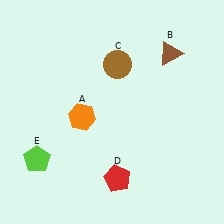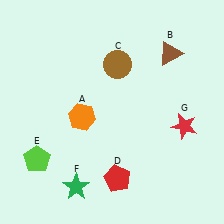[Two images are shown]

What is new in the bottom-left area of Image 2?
A green star (F) was added in the bottom-left area of Image 2.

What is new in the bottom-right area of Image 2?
A red star (G) was added in the bottom-right area of Image 2.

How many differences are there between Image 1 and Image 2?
There are 2 differences between the two images.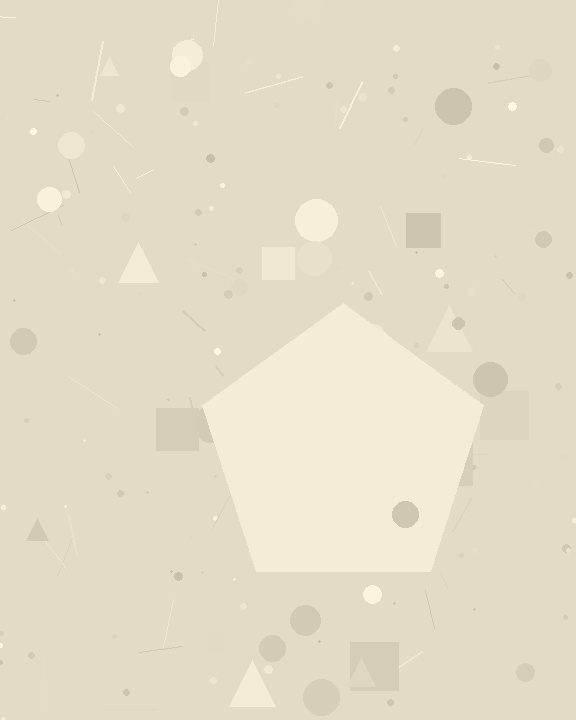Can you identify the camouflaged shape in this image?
The camouflaged shape is a pentagon.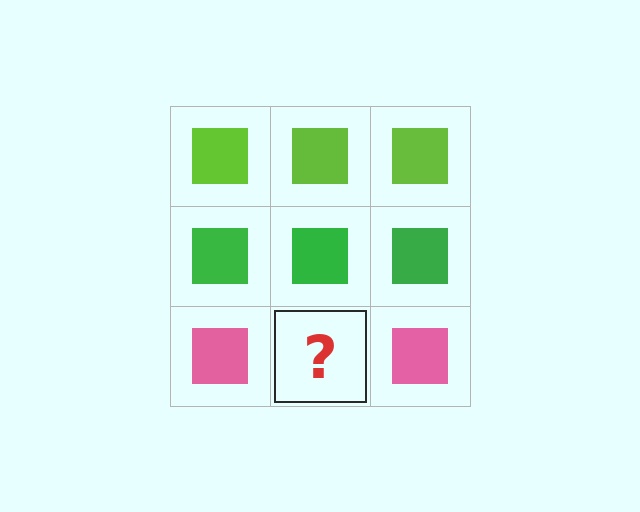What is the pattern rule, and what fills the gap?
The rule is that each row has a consistent color. The gap should be filled with a pink square.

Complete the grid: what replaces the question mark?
The question mark should be replaced with a pink square.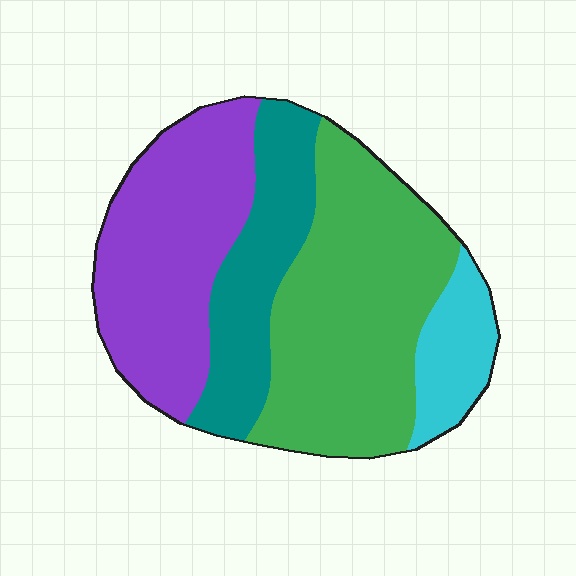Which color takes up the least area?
Cyan, at roughly 10%.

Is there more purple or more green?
Green.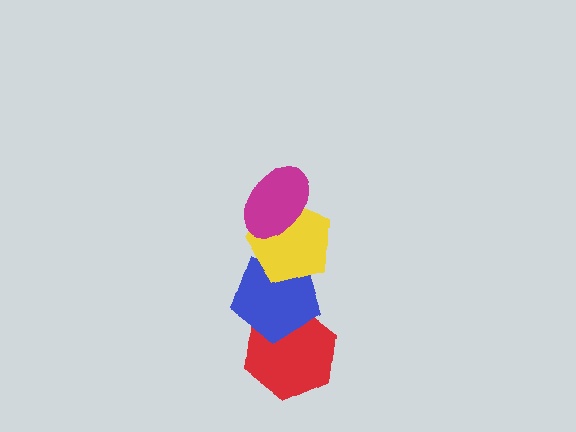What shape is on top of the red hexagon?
The blue pentagon is on top of the red hexagon.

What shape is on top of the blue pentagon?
The yellow pentagon is on top of the blue pentagon.